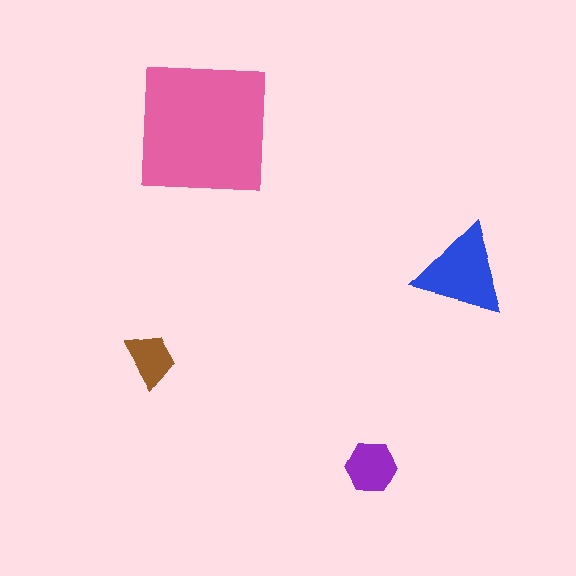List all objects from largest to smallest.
The pink square, the blue triangle, the purple hexagon, the brown trapezoid.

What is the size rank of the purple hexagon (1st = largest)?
3rd.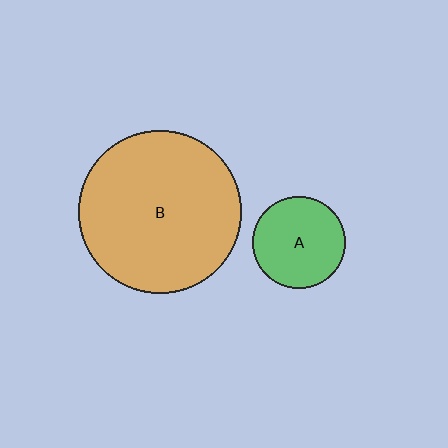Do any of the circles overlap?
No, none of the circles overlap.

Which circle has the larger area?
Circle B (orange).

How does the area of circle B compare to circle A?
Approximately 3.1 times.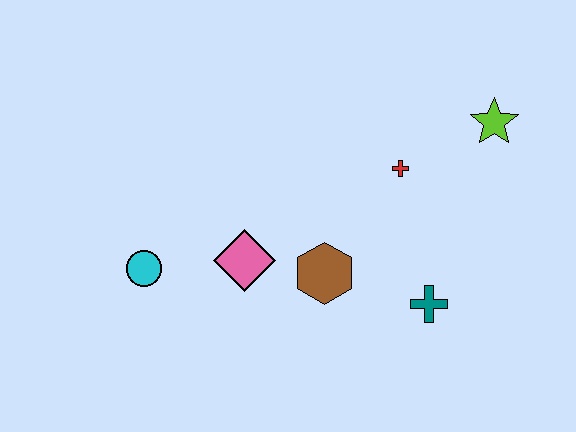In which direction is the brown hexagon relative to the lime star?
The brown hexagon is to the left of the lime star.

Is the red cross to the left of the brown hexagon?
No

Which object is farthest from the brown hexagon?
The lime star is farthest from the brown hexagon.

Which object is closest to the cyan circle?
The pink diamond is closest to the cyan circle.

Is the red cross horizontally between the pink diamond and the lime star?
Yes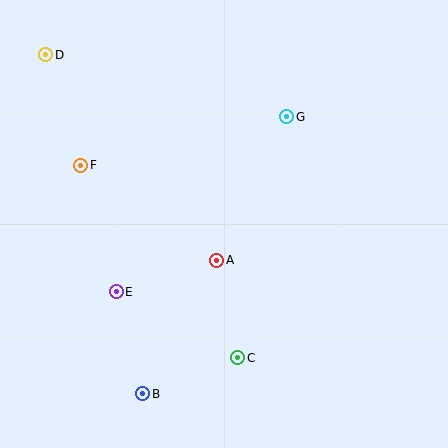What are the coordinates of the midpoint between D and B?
The midpoint between D and B is at (94, 224).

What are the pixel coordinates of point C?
Point C is at (238, 358).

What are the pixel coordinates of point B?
Point B is at (143, 394).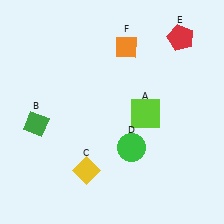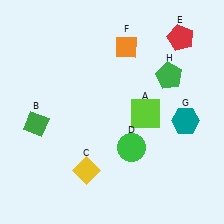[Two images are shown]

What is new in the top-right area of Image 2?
A green pentagon (H) was added in the top-right area of Image 2.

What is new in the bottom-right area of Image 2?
A teal hexagon (G) was added in the bottom-right area of Image 2.